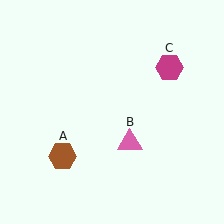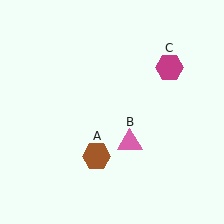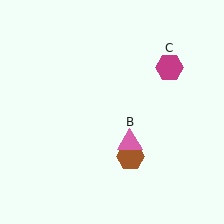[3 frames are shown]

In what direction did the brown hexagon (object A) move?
The brown hexagon (object A) moved right.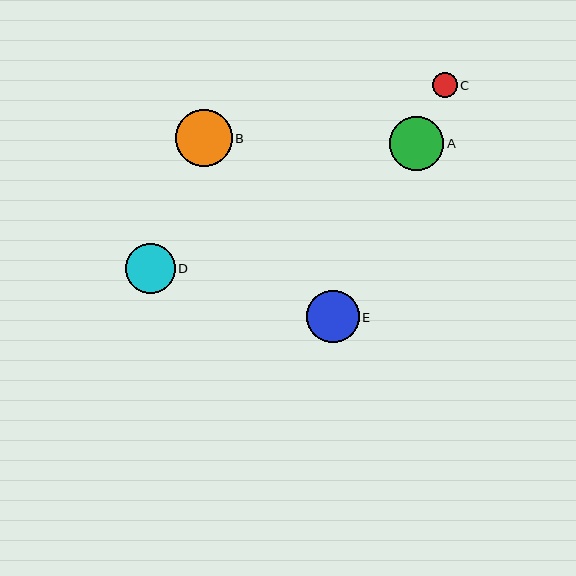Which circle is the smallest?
Circle C is the smallest with a size of approximately 25 pixels.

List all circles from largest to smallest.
From largest to smallest: B, A, E, D, C.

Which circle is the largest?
Circle B is the largest with a size of approximately 57 pixels.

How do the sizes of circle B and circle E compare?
Circle B and circle E are approximately the same size.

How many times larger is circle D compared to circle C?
Circle D is approximately 2.0 times the size of circle C.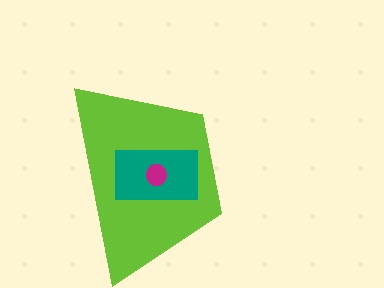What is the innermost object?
The magenta circle.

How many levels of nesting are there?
3.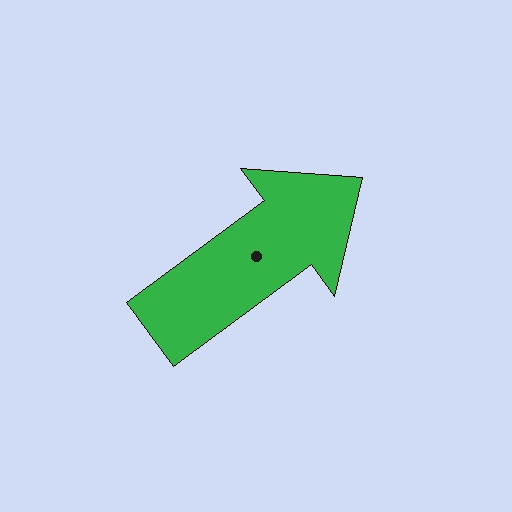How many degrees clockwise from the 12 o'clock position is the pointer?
Approximately 53 degrees.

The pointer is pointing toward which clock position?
Roughly 2 o'clock.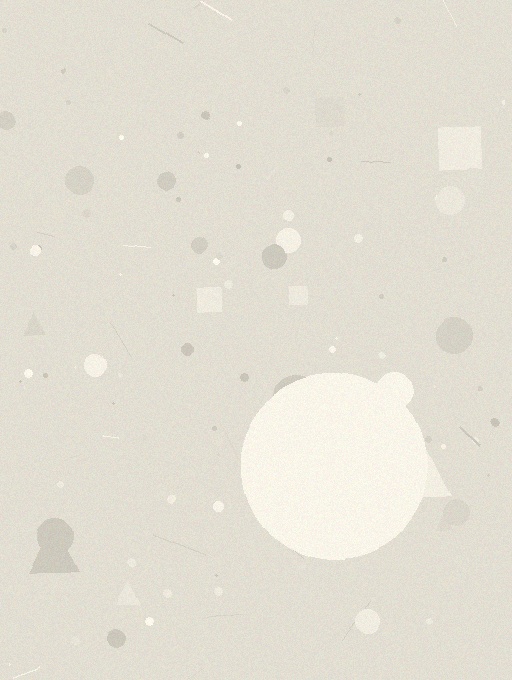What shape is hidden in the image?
A circle is hidden in the image.